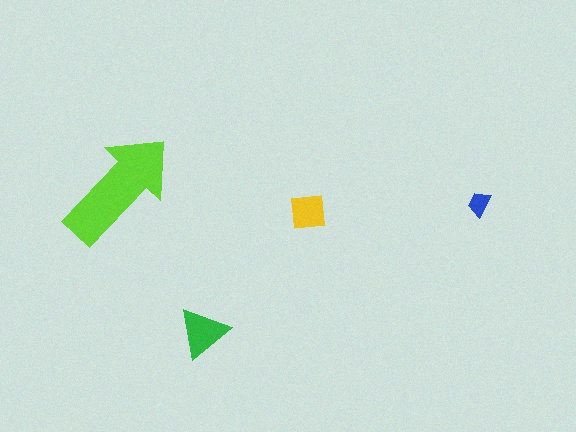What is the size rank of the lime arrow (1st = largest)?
1st.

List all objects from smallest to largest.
The blue trapezoid, the yellow square, the green triangle, the lime arrow.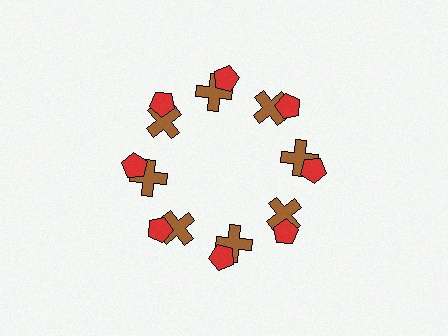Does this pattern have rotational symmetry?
Yes, this pattern has 8-fold rotational symmetry. It looks the same after rotating 45 degrees around the center.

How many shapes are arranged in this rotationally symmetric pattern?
There are 16 shapes, arranged in 8 groups of 2.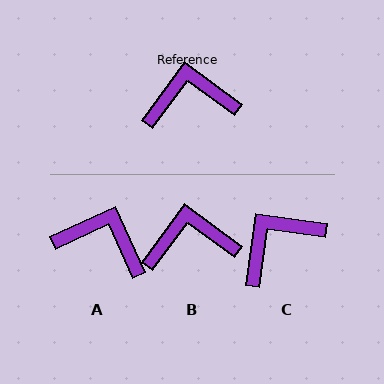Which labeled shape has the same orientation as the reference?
B.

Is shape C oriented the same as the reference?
No, it is off by about 29 degrees.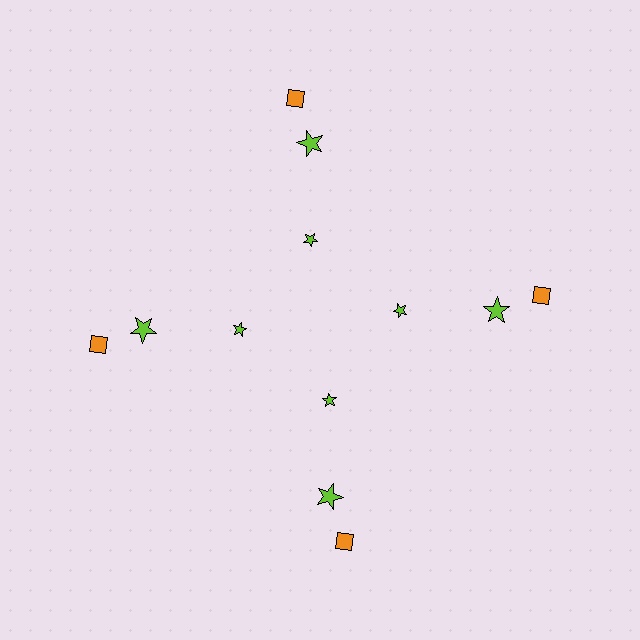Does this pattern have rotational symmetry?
Yes, this pattern has 4-fold rotational symmetry. It looks the same after rotating 90 degrees around the center.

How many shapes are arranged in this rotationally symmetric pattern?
There are 12 shapes, arranged in 4 groups of 3.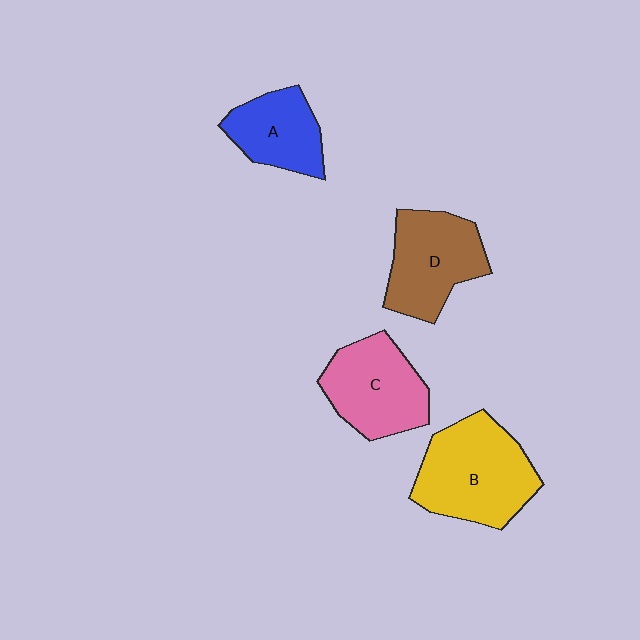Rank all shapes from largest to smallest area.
From largest to smallest: B (yellow), D (brown), C (pink), A (blue).